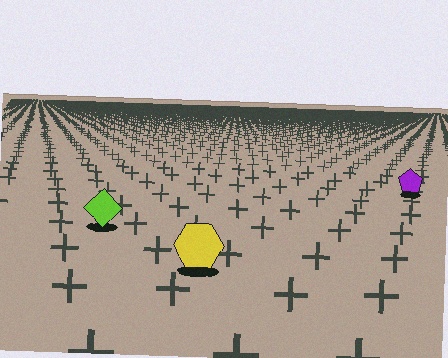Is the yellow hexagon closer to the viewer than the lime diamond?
Yes. The yellow hexagon is closer — you can tell from the texture gradient: the ground texture is coarser near it.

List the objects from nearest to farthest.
From nearest to farthest: the yellow hexagon, the lime diamond, the purple pentagon.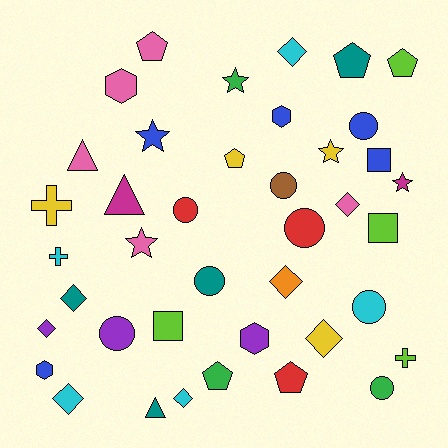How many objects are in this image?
There are 40 objects.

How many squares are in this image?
There are 3 squares.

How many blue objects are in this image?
There are 5 blue objects.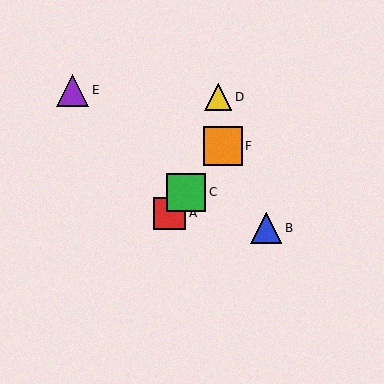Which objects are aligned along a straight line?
Objects A, C, F are aligned along a straight line.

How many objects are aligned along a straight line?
3 objects (A, C, F) are aligned along a straight line.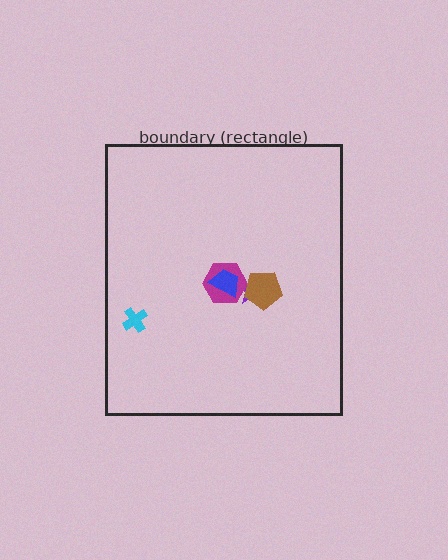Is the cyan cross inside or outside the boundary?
Inside.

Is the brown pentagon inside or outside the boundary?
Inside.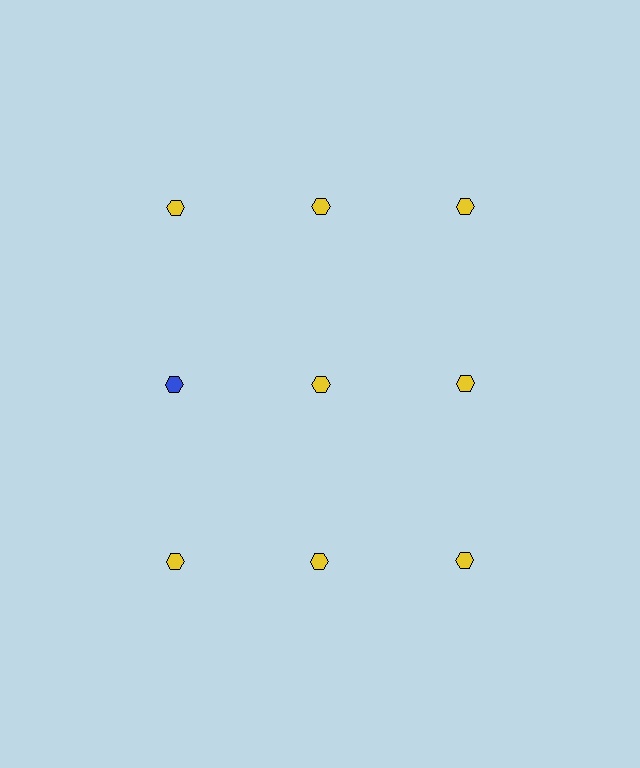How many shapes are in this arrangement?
There are 9 shapes arranged in a grid pattern.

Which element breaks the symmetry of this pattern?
The blue hexagon in the second row, leftmost column breaks the symmetry. All other shapes are yellow hexagons.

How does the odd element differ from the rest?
It has a different color: blue instead of yellow.